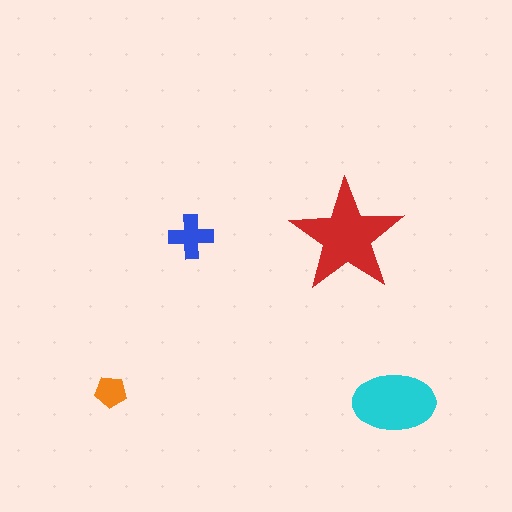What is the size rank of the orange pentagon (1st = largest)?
4th.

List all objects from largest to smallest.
The red star, the cyan ellipse, the blue cross, the orange pentagon.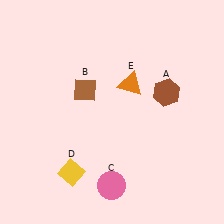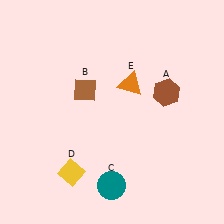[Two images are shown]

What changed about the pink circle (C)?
In Image 1, C is pink. In Image 2, it changed to teal.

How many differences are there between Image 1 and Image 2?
There is 1 difference between the two images.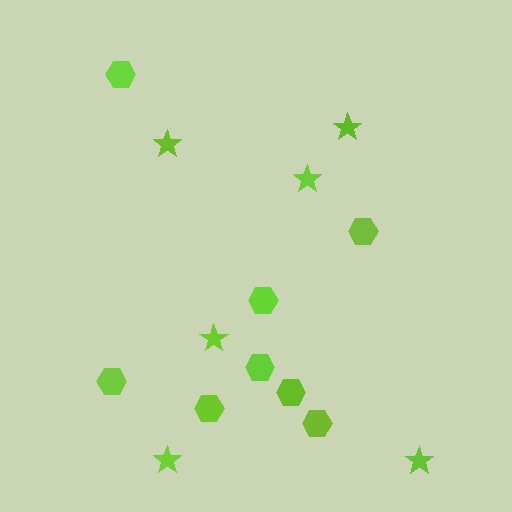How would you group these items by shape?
There are 2 groups: one group of stars (6) and one group of hexagons (8).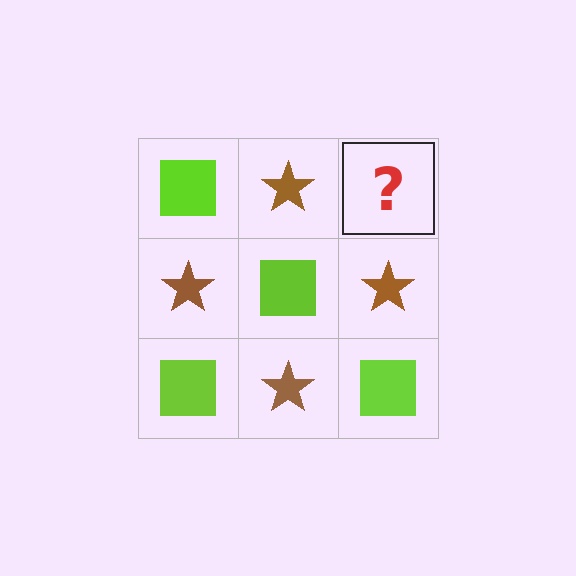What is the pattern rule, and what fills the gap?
The rule is that it alternates lime square and brown star in a checkerboard pattern. The gap should be filled with a lime square.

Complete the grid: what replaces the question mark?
The question mark should be replaced with a lime square.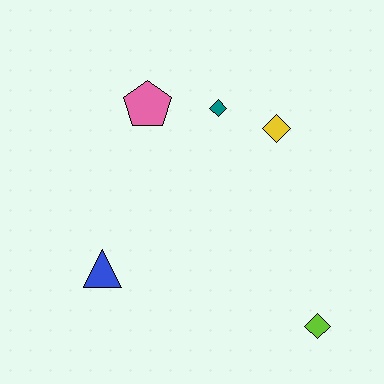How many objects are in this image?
There are 5 objects.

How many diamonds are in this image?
There are 3 diamonds.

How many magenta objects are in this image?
There are no magenta objects.